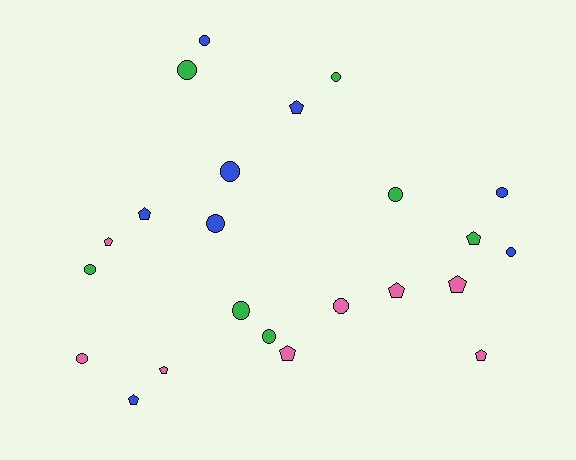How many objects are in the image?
There are 23 objects.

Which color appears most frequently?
Pink, with 8 objects.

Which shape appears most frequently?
Circle, with 13 objects.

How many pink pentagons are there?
There are 6 pink pentagons.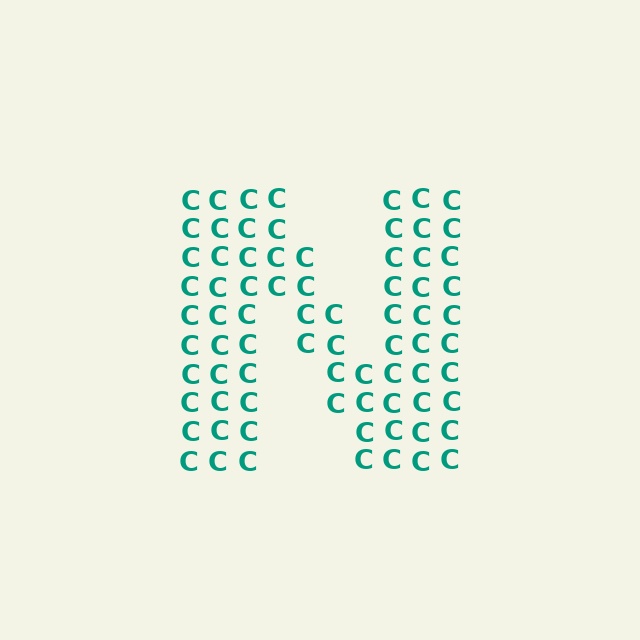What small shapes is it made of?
It is made of small letter C's.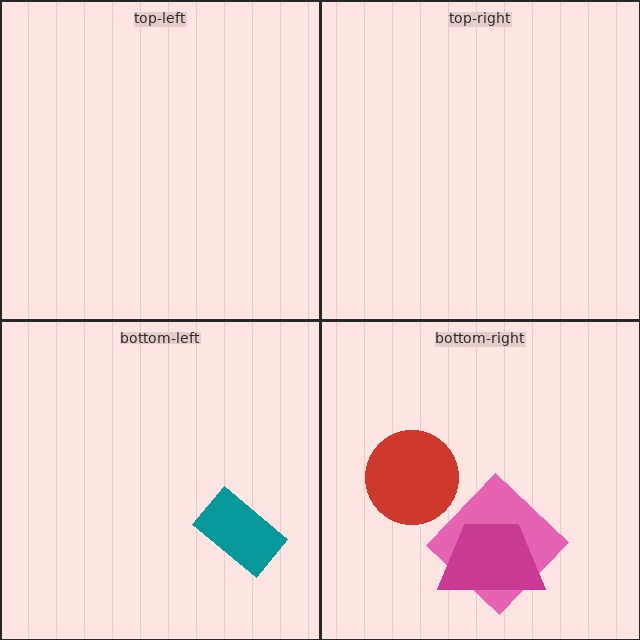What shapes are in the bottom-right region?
The red circle, the pink diamond, the magenta trapezoid.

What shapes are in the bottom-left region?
The teal rectangle.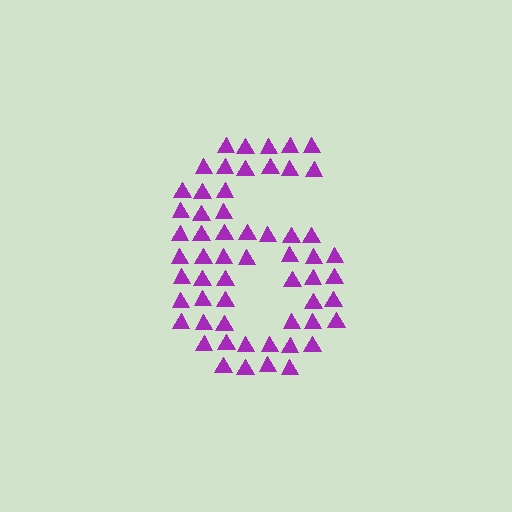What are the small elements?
The small elements are triangles.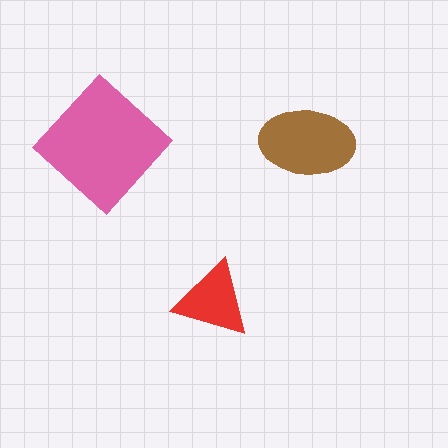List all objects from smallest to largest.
The red triangle, the brown ellipse, the pink diamond.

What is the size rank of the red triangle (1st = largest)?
3rd.